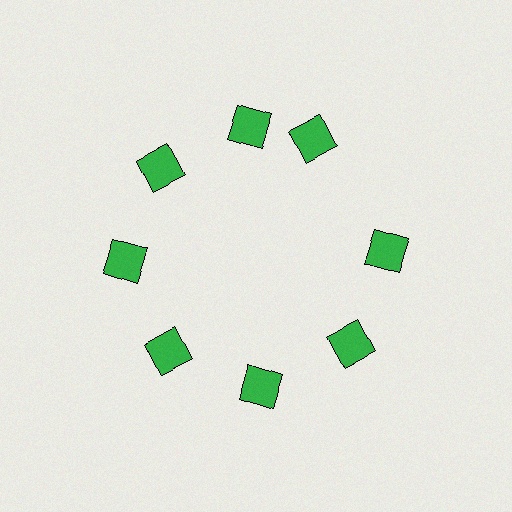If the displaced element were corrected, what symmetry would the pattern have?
It would have 8-fold rotational symmetry — the pattern would map onto itself every 45 degrees.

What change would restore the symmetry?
The symmetry would be restored by rotating it back into even spacing with its neighbors so that all 8 squares sit at equal angles and equal distance from the center.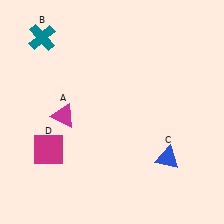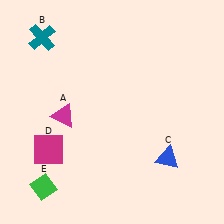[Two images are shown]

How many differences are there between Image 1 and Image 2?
There is 1 difference between the two images.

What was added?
A green diamond (E) was added in Image 2.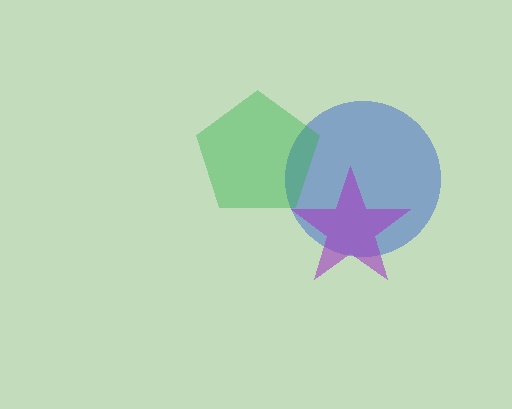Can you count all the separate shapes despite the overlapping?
Yes, there are 3 separate shapes.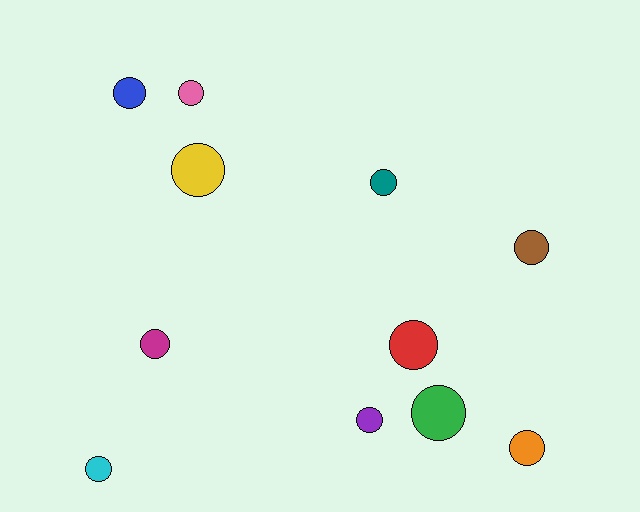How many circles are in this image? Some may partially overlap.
There are 11 circles.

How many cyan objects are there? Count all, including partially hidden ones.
There is 1 cyan object.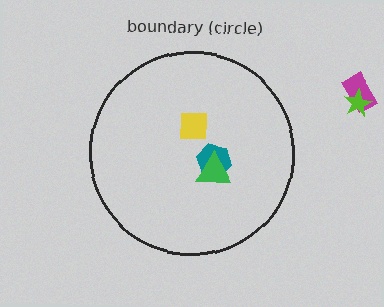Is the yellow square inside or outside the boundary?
Inside.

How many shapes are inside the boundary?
3 inside, 2 outside.